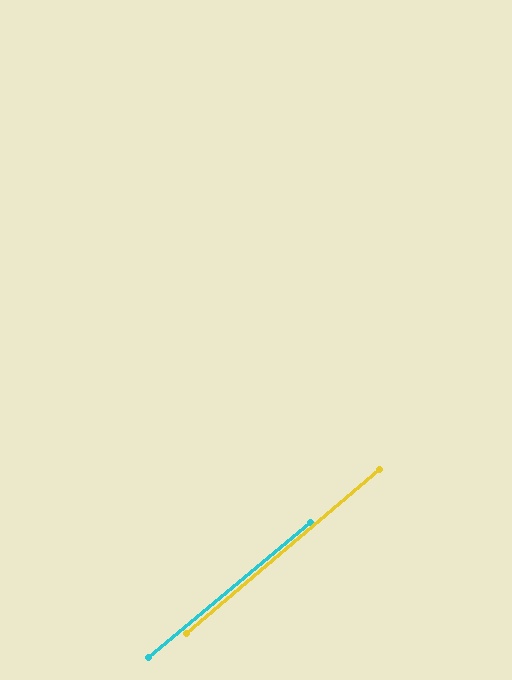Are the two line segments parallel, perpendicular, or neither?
Parallel — their directions differ by only 0.4°.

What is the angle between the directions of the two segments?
Approximately 0 degrees.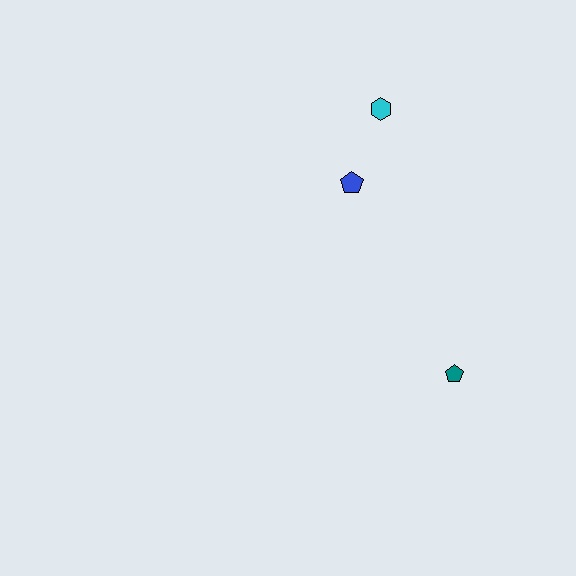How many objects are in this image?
There are 3 objects.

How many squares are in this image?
There are no squares.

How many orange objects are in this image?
There are no orange objects.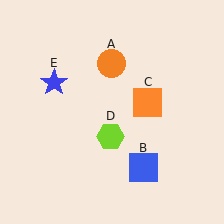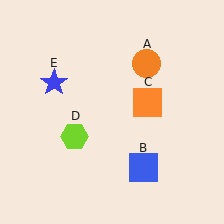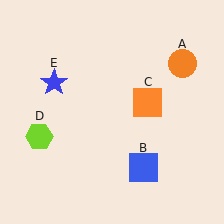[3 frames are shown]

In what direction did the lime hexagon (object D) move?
The lime hexagon (object D) moved left.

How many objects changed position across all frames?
2 objects changed position: orange circle (object A), lime hexagon (object D).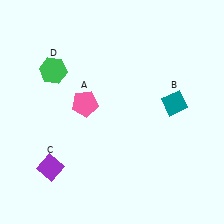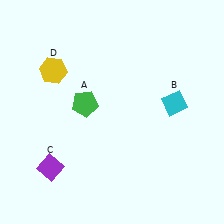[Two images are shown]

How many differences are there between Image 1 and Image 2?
There are 3 differences between the two images.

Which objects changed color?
A changed from pink to green. B changed from teal to cyan. D changed from green to yellow.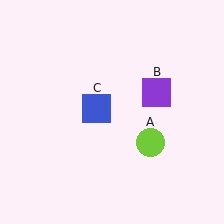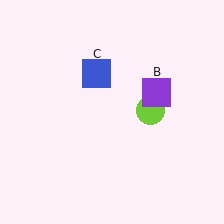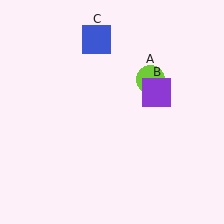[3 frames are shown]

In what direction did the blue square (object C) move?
The blue square (object C) moved up.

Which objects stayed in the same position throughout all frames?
Purple square (object B) remained stationary.